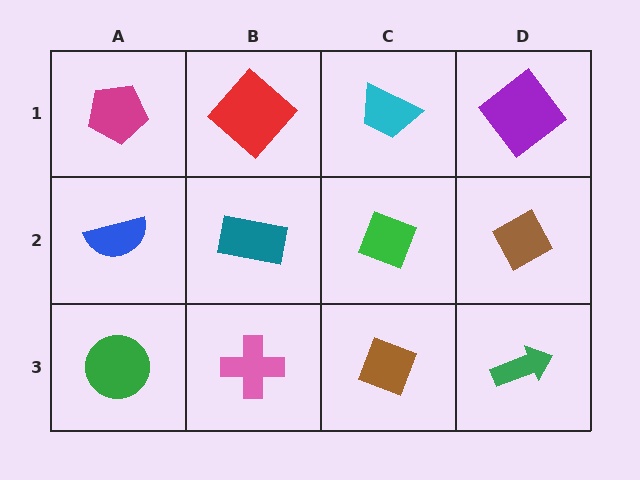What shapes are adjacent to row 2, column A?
A magenta pentagon (row 1, column A), a green circle (row 3, column A), a teal rectangle (row 2, column B).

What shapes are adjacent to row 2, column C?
A cyan trapezoid (row 1, column C), a brown diamond (row 3, column C), a teal rectangle (row 2, column B), a brown diamond (row 2, column D).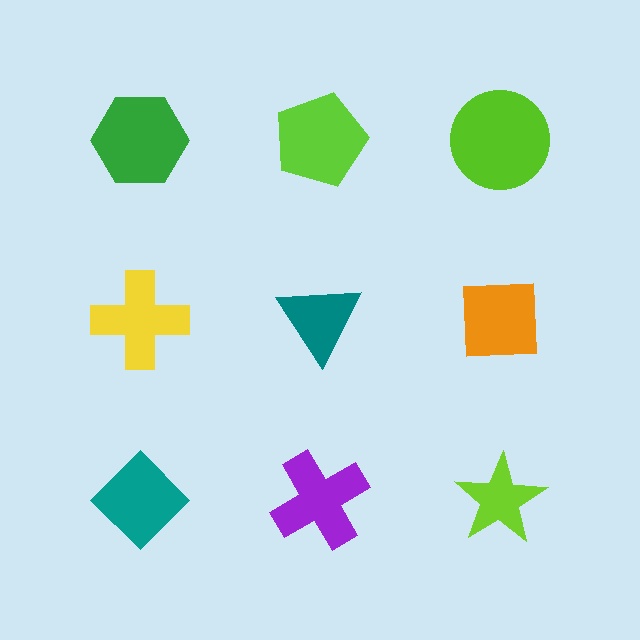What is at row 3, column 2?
A purple cross.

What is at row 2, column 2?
A teal triangle.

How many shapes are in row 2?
3 shapes.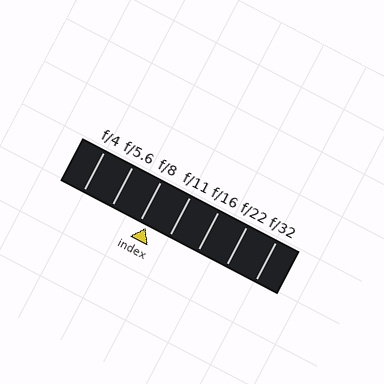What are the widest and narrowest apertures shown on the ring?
The widest aperture shown is f/4 and the narrowest is f/32.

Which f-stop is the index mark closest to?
The index mark is closest to f/8.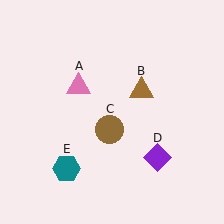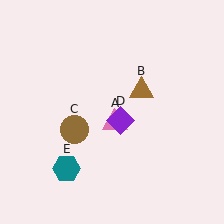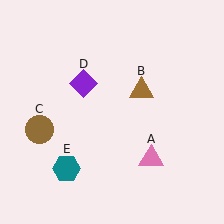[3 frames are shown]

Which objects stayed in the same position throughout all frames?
Brown triangle (object B) and teal hexagon (object E) remained stationary.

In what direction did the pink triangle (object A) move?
The pink triangle (object A) moved down and to the right.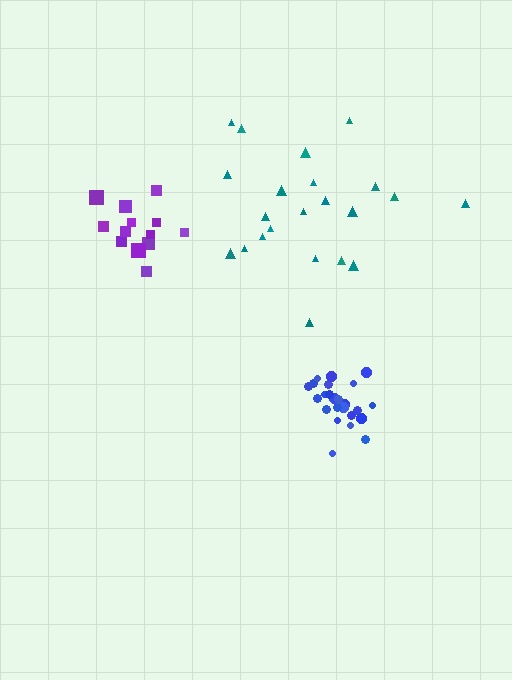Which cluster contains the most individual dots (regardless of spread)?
Blue (25).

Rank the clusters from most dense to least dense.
blue, purple, teal.